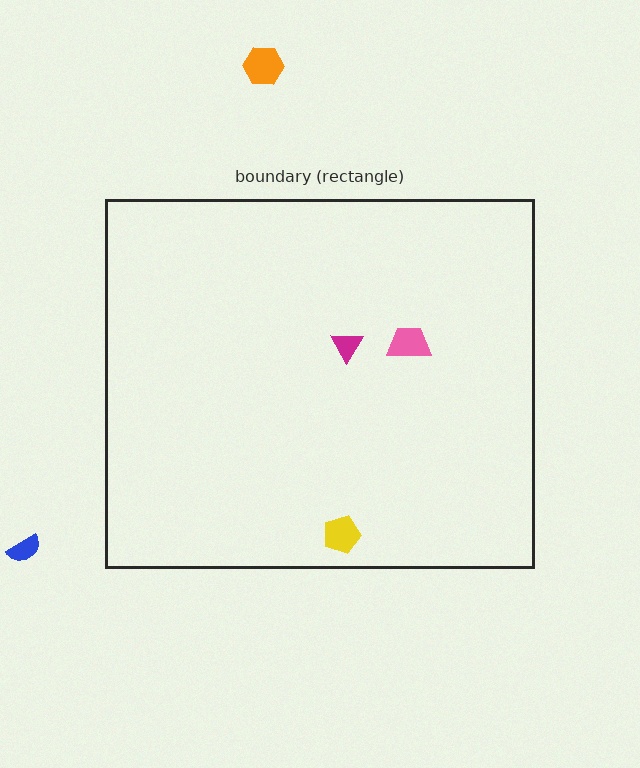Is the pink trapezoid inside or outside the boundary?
Inside.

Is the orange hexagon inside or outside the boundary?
Outside.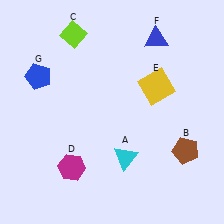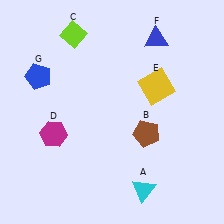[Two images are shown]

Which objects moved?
The objects that moved are: the cyan triangle (A), the brown pentagon (B), the magenta hexagon (D).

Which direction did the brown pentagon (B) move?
The brown pentagon (B) moved left.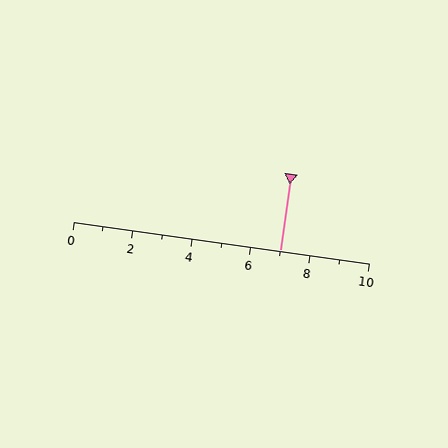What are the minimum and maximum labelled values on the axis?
The axis runs from 0 to 10.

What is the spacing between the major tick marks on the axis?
The major ticks are spaced 2 apart.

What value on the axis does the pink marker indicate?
The marker indicates approximately 7.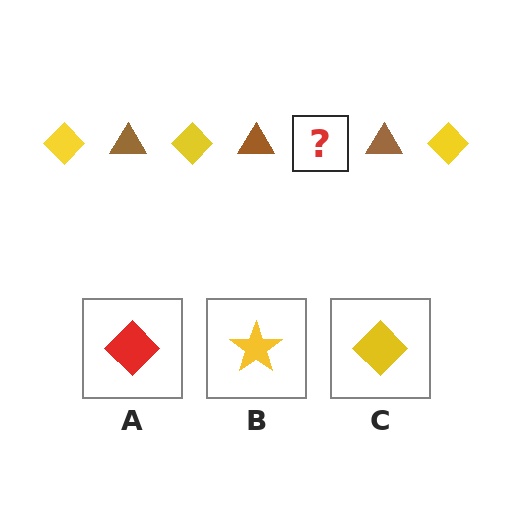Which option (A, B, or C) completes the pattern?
C.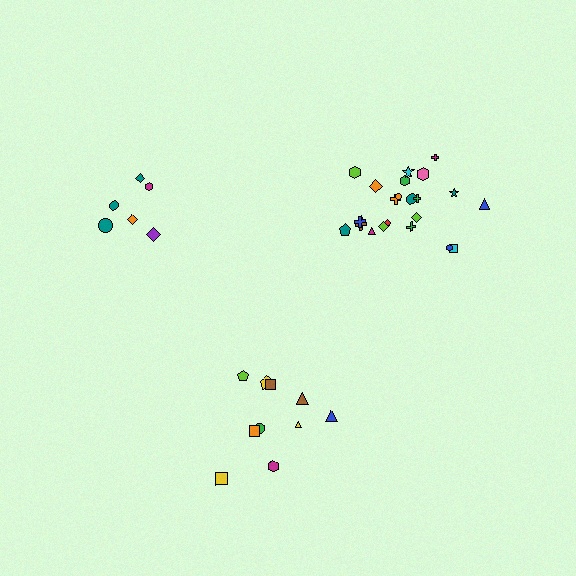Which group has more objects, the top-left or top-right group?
The top-right group.